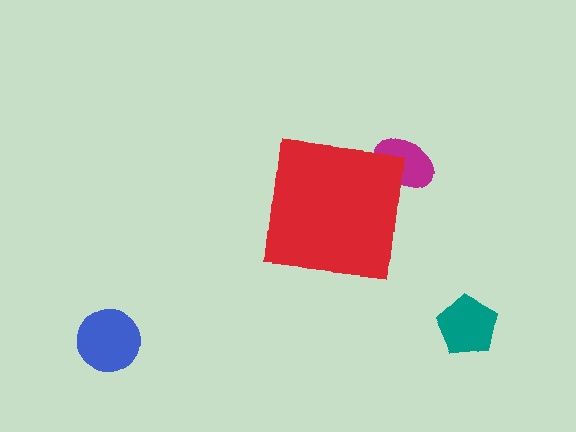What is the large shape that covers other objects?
A red square.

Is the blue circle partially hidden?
No, the blue circle is fully visible.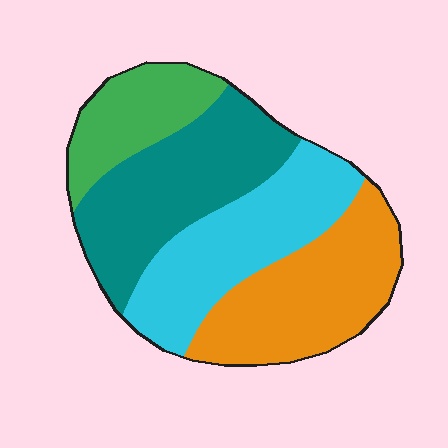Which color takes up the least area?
Green, at roughly 15%.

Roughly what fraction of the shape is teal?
Teal covers around 30% of the shape.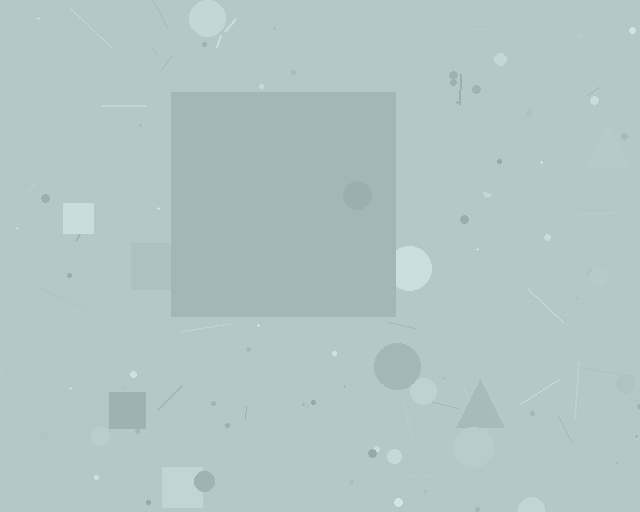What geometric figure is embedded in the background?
A square is embedded in the background.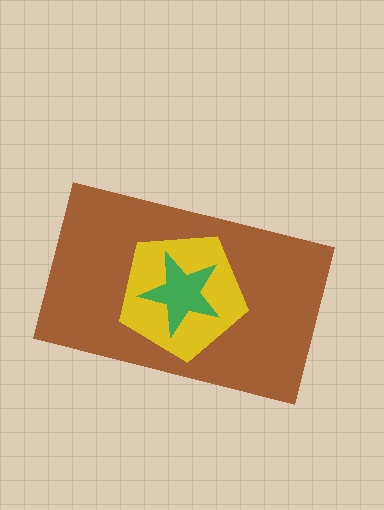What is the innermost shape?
The green star.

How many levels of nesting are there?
3.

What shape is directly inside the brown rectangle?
The yellow pentagon.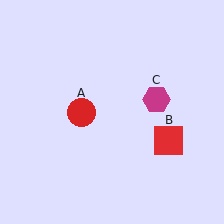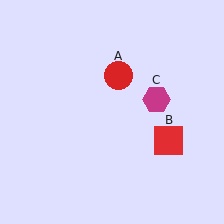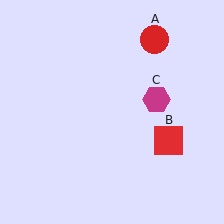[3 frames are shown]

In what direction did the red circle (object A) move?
The red circle (object A) moved up and to the right.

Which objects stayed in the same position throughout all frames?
Red square (object B) and magenta hexagon (object C) remained stationary.